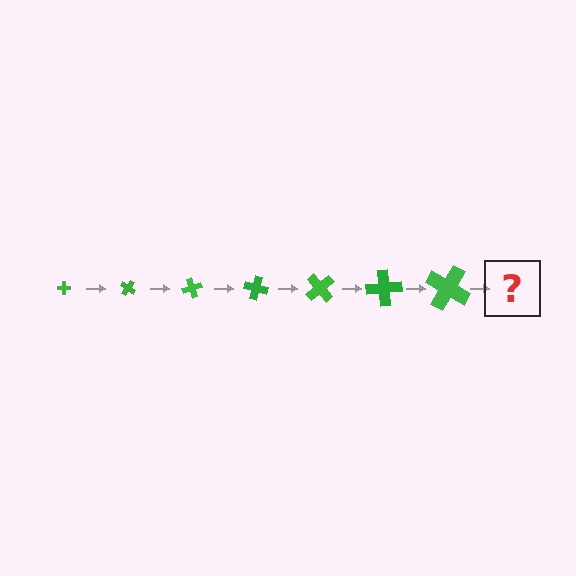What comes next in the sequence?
The next element should be a cross, larger than the previous one and rotated 245 degrees from the start.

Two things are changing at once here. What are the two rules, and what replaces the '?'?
The two rules are that the cross grows larger each step and it rotates 35 degrees each step. The '?' should be a cross, larger than the previous one and rotated 245 degrees from the start.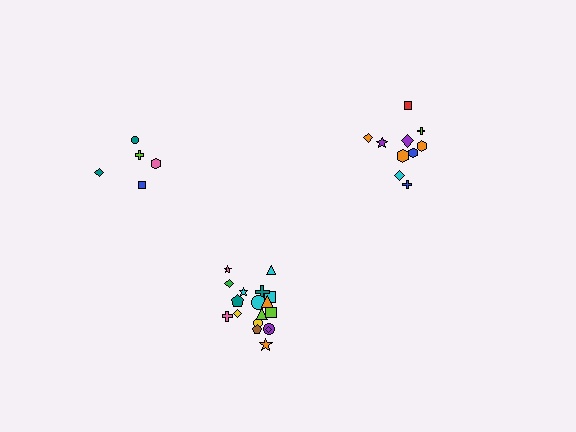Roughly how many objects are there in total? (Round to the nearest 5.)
Roughly 35 objects in total.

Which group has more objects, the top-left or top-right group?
The top-right group.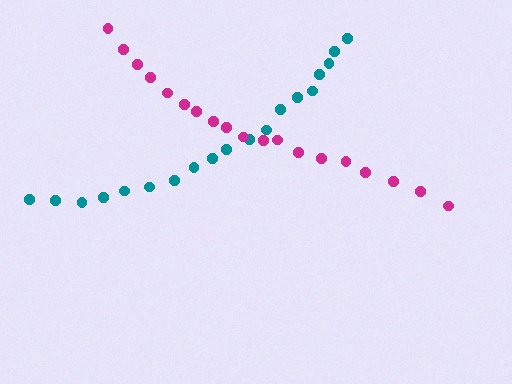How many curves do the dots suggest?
There are 2 distinct paths.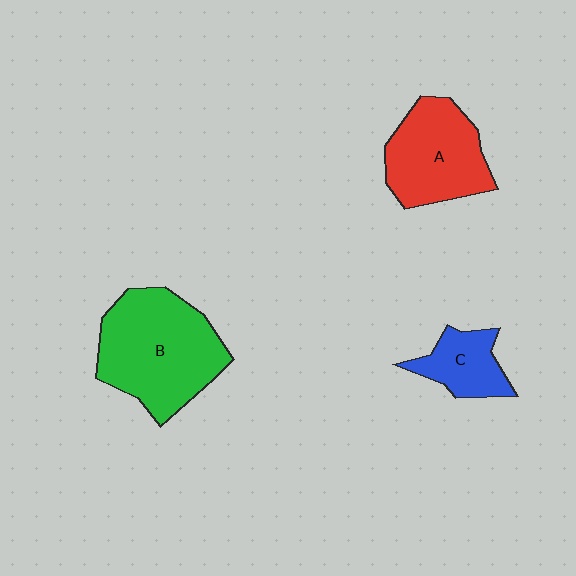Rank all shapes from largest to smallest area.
From largest to smallest: B (green), A (red), C (blue).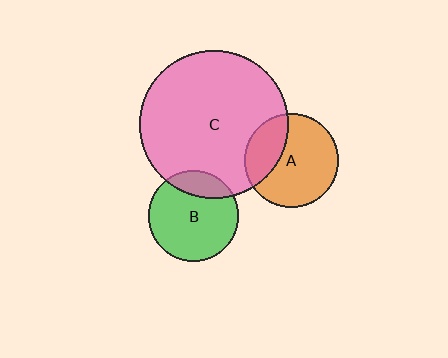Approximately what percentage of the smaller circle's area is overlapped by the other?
Approximately 20%.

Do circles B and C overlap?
Yes.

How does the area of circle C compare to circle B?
Approximately 2.7 times.